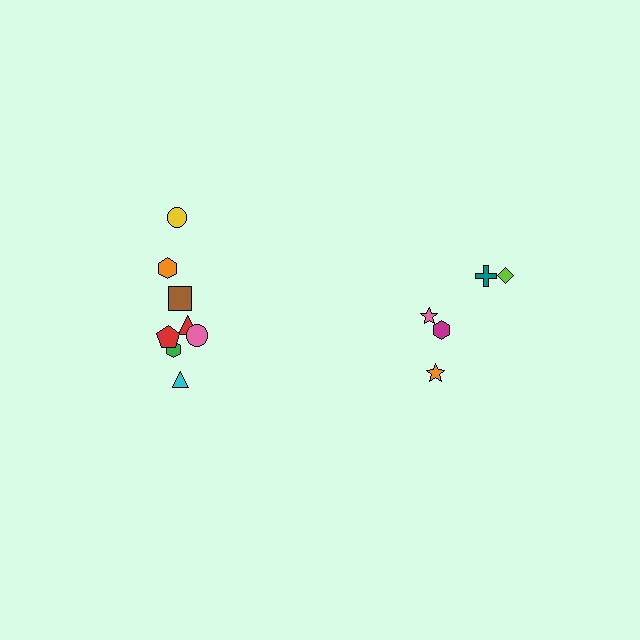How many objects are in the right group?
There are 5 objects.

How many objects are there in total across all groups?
There are 13 objects.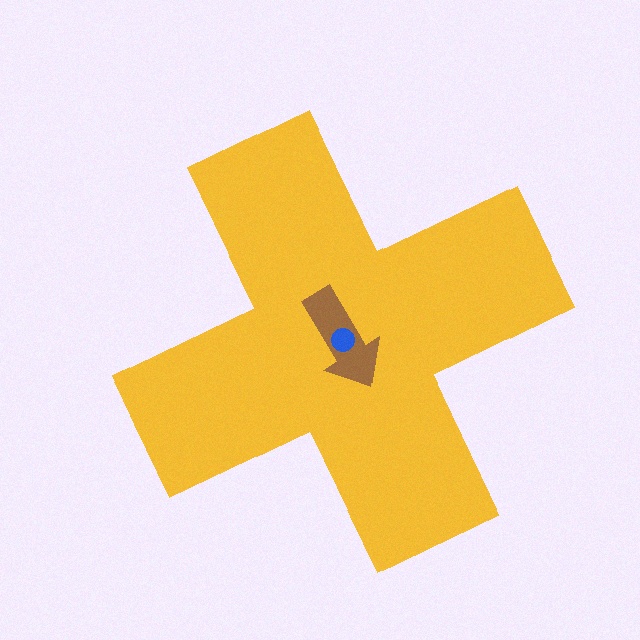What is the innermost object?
The blue circle.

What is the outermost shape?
The yellow cross.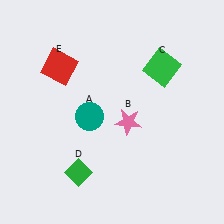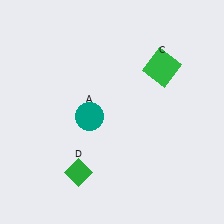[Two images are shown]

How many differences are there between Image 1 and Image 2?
There are 2 differences between the two images.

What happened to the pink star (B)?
The pink star (B) was removed in Image 2. It was in the bottom-right area of Image 1.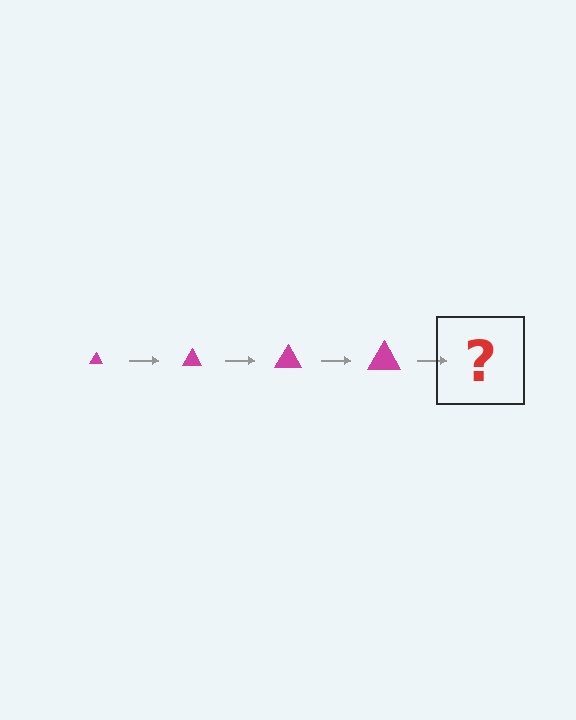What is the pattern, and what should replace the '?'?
The pattern is that the triangle gets progressively larger each step. The '?' should be a magenta triangle, larger than the previous one.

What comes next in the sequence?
The next element should be a magenta triangle, larger than the previous one.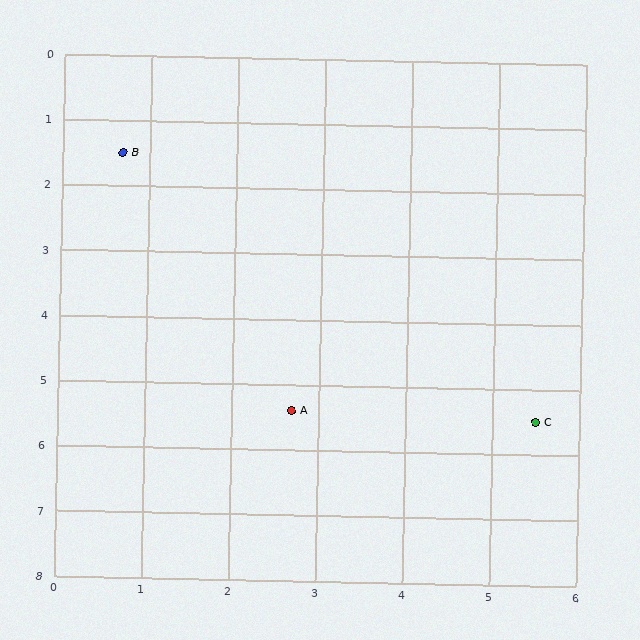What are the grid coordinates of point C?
Point C is at approximately (5.5, 5.5).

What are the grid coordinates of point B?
Point B is at approximately (0.7, 1.5).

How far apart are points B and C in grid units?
Points B and C are about 6.2 grid units apart.